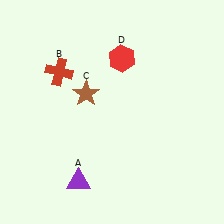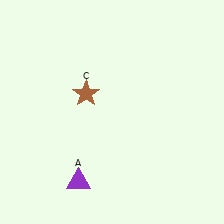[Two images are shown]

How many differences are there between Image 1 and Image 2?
There are 2 differences between the two images.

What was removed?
The red cross (B), the red hexagon (D) were removed in Image 2.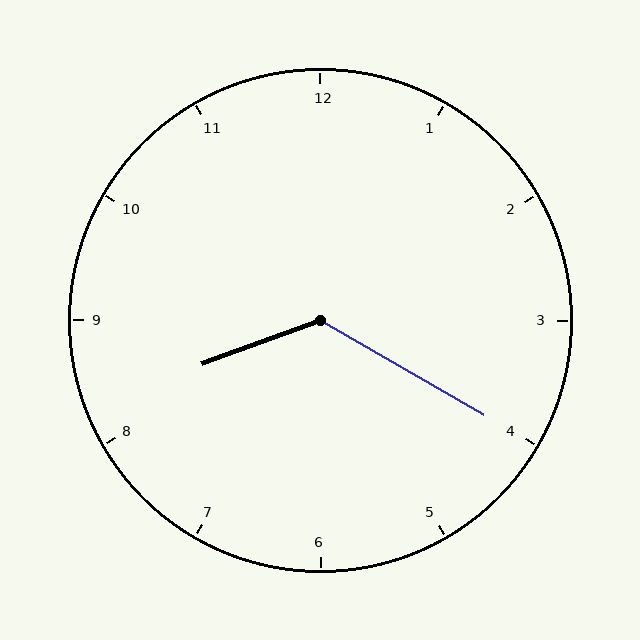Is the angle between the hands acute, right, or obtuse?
It is obtuse.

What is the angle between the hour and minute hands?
Approximately 130 degrees.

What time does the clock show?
8:20.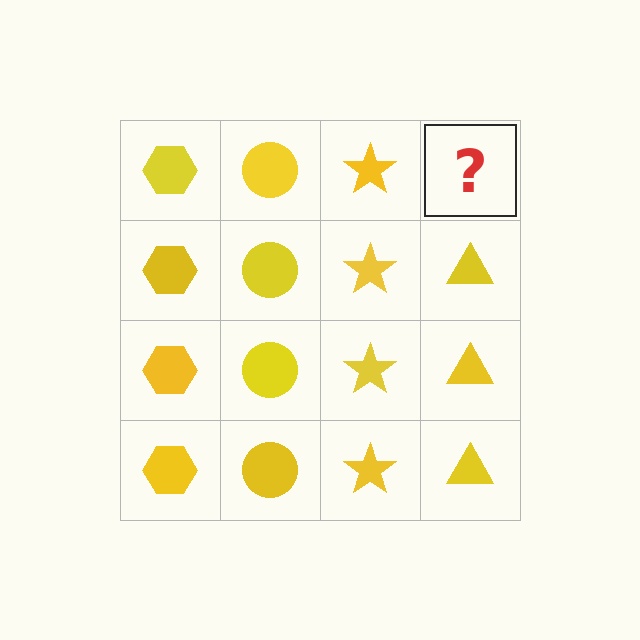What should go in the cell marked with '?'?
The missing cell should contain a yellow triangle.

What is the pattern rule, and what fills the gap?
The rule is that each column has a consistent shape. The gap should be filled with a yellow triangle.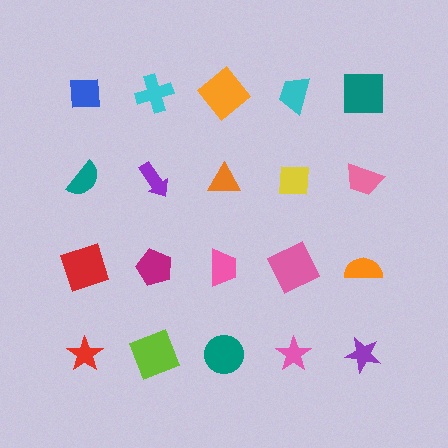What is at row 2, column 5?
A pink trapezoid.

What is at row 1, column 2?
A cyan cross.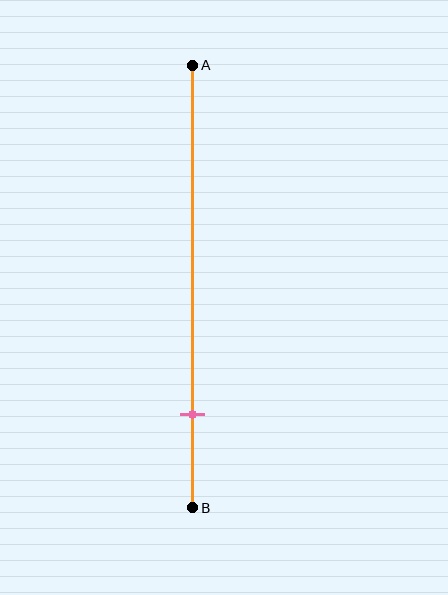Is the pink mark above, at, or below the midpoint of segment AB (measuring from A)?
The pink mark is below the midpoint of segment AB.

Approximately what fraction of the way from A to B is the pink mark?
The pink mark is approximately 80% of the way from A to B.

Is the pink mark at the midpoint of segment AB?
No, the mark is at about 80% from A, not at the 50% midpoint.